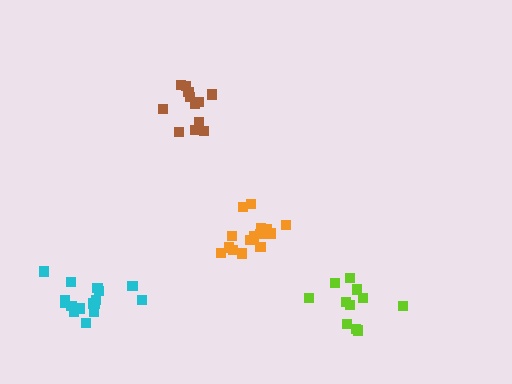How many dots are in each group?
Group 1: 12 dots, Group 2: 16 dots, Group 3: 11 dots, Group 4: 16 dots (55 total).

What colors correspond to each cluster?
The clusters are colored: brown, orange, lime, cyan.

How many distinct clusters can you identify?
There are 4 distinct clusters.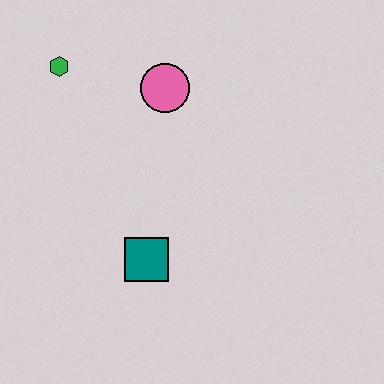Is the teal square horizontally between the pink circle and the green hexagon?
Yes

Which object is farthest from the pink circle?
The teal square is farthest from the pink circle.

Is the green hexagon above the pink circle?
Yes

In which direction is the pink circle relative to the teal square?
The pink circle is above the teal square.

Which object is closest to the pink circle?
The green hexagon is closest to the pink circle.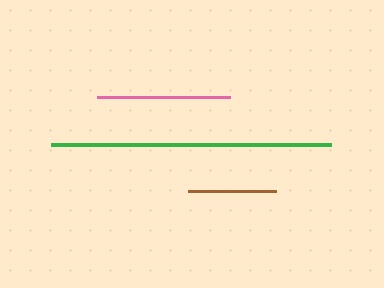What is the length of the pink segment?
The pink segment is approximately 133 pixels long.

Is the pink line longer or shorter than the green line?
The green line is longer than the pink line.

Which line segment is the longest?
The green line is the longest at approximately 280 pixels.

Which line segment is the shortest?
The brown line is the shortest at approximately 88 pixels.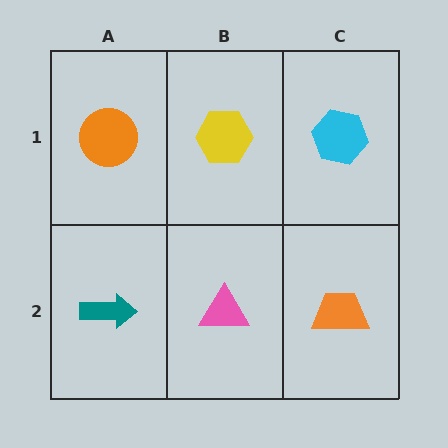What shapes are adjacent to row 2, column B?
A yellow hexagon (row 1, column B), a teal arrow (row 2, column A), an orange trapezoid (row 2, column C).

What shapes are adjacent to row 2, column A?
An orange circle (row 1, column A), a pink triangle (row 2, column B).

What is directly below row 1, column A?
A teal arrow.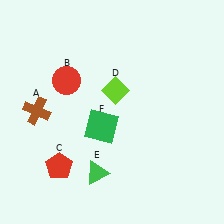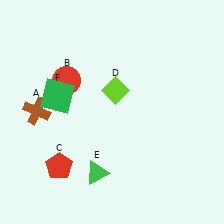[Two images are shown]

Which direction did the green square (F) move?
The green square (F) moved left.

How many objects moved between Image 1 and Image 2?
1 object moved between the two images.